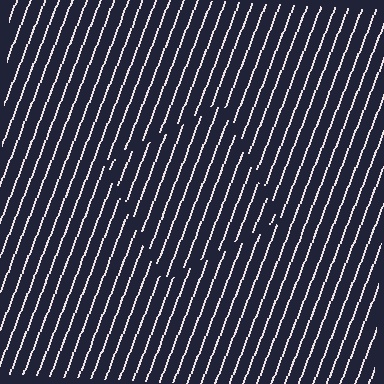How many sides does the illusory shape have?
4 sides — the line-ends trace a square.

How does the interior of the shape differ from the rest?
The interior of the shape contains the same grating, shifted by half a period — the contour is defined by the phase discontinuity where line-ends from the inner and outer gratings abut.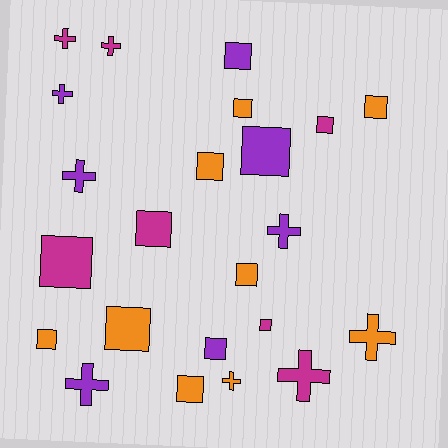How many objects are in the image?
There are 23 objects.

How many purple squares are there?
There are 3 purple squares.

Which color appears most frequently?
Orange, with 9 objects.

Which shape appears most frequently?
Square, with 14 objects.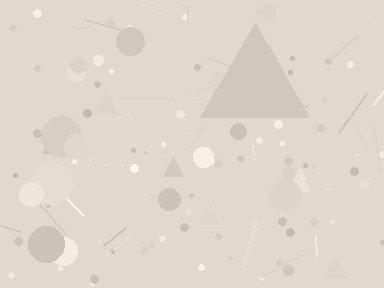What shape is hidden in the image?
A triangle is hidden in the image.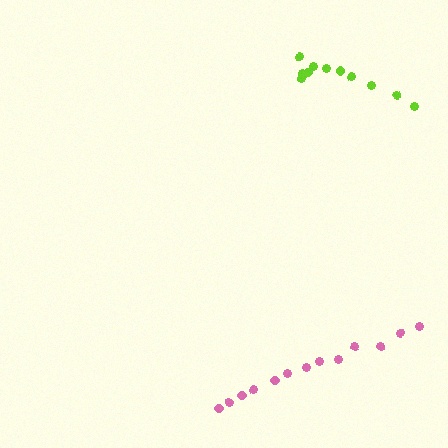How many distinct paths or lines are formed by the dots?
There are 2 distinct paths.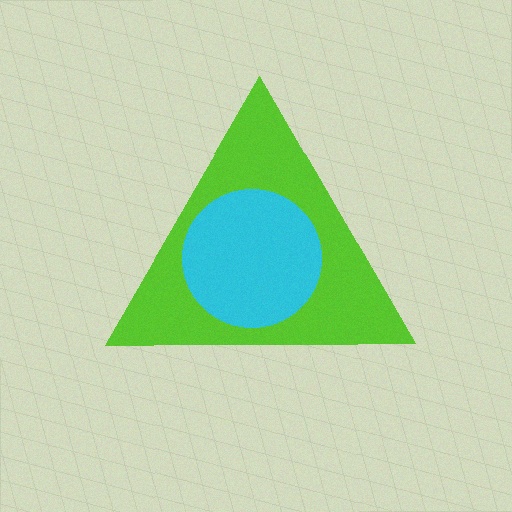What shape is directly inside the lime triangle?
The cyan circle.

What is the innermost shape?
The cyan circle.